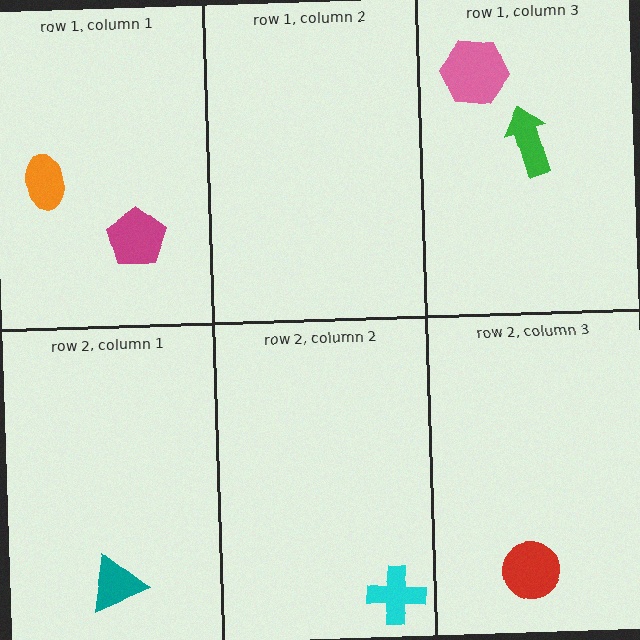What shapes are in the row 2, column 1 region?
The teal triangle.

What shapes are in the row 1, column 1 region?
The magenta pentagon, the orange ellipse.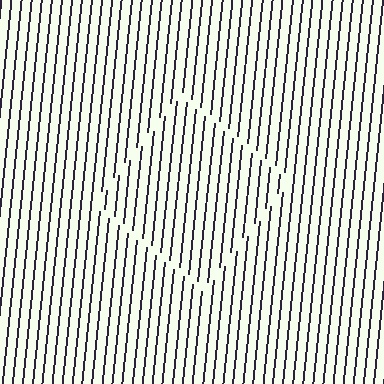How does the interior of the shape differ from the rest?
The interior of the shape contains the same grating, shifted by half a period — the contour is defined by the phase discontinuity where line-ends from the inner and outer gratings abut.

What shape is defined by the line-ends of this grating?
An illusory square. The interior of the shape contains the same grating, shifted by half a period — the contour is defined by the phase discontinuity where line-ends from the inner and outer gratings abut.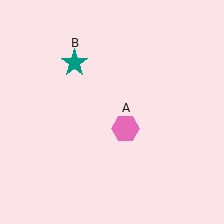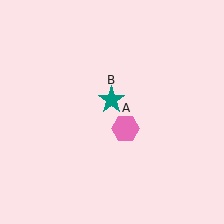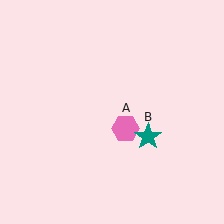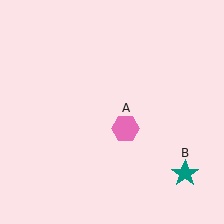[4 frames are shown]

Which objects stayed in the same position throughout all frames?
Pink hexagon (object A) remained stationary.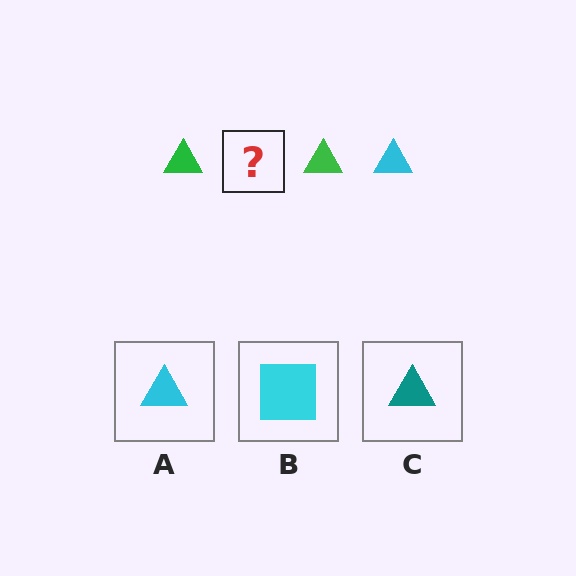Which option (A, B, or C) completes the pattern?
A.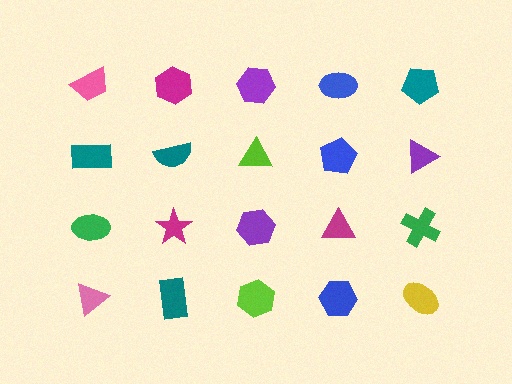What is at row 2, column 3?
A lime triangle.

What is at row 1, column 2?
A magenta hexagon.